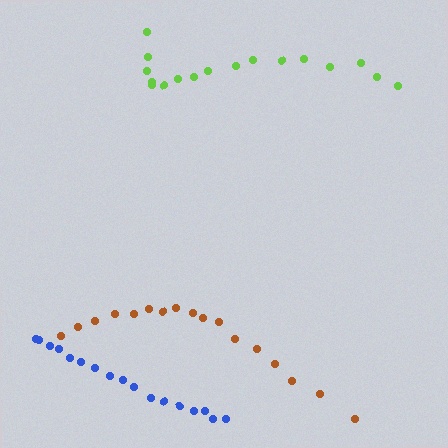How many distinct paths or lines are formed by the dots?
There are 3 distinct paths.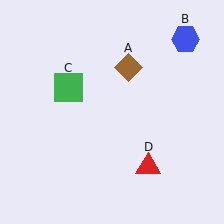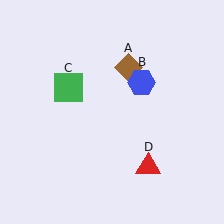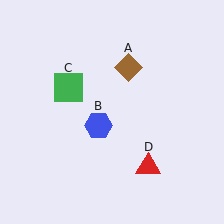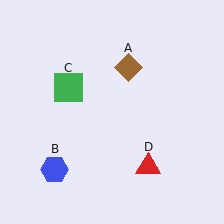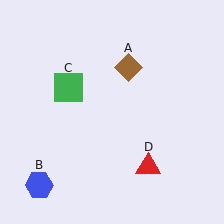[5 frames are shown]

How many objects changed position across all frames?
1 object changed position: blue hexagon (object B).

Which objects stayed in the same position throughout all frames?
Brown diamond (object A) and green square (object C) and red triangle (object D) remained stationary.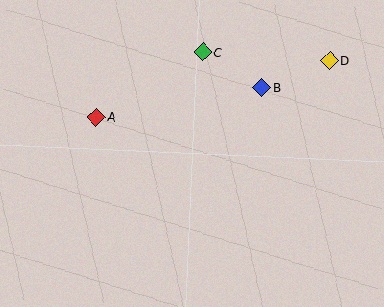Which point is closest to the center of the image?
Point B at (262, 87) is closest to the center.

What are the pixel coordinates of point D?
Point D is at (329, 60).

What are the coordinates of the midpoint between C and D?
The midpoint between C and D is at (266, 56).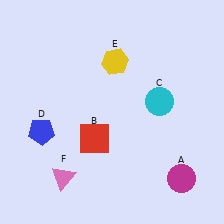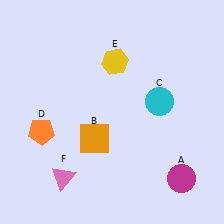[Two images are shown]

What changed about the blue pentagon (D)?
In Image 1, D is blue. In Image 2, it changed to orange.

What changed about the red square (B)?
In Image 1, B is red. In Image 2, it changed to orange.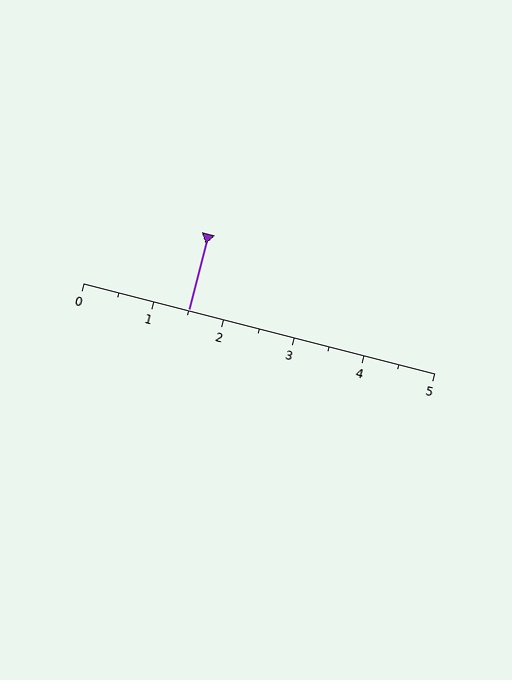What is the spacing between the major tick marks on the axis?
The major ticks are spaced 1 apart.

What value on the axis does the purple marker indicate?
The marker indicates approximately 1.5.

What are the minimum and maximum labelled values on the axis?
The axis runs from 0 to 5.